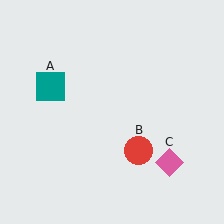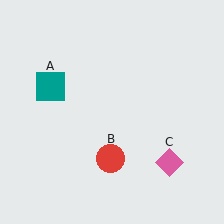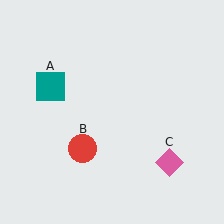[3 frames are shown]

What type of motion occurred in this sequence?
The red circle (object B) rotated clockwise around the center of the scene.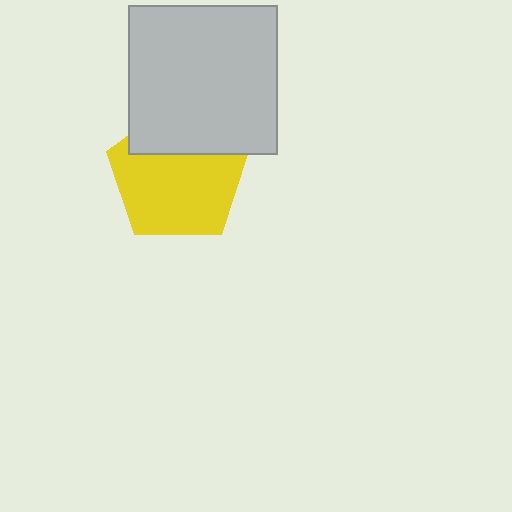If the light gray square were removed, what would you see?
You would see the complete yellow pentagon.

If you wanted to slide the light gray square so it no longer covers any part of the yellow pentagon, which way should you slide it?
Slide it up — that is the most direct way to separate the two shapes.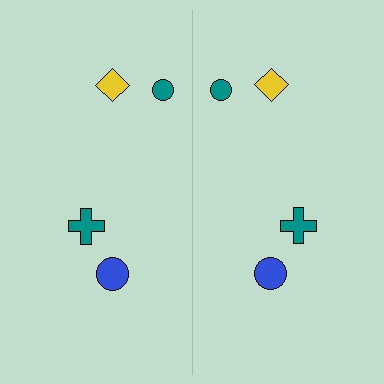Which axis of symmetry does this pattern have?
The pattern has a vertical axis of symmetry running through the center of the image.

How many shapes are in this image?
There are 8 shapes in this image.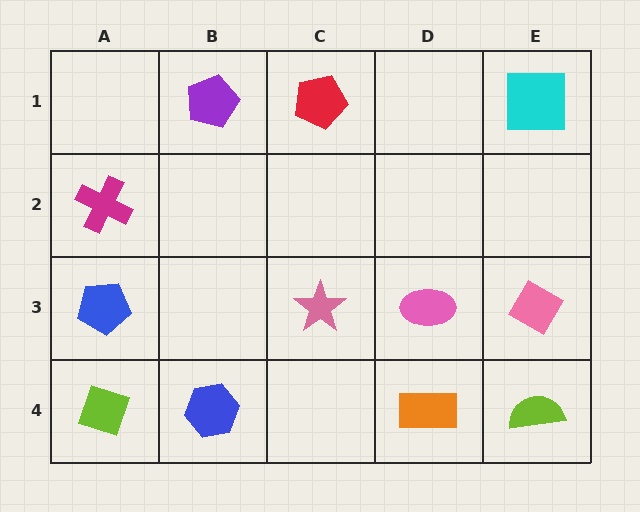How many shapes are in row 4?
4 shapes.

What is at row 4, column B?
A blue hexagon.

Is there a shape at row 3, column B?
No, that cell is empty.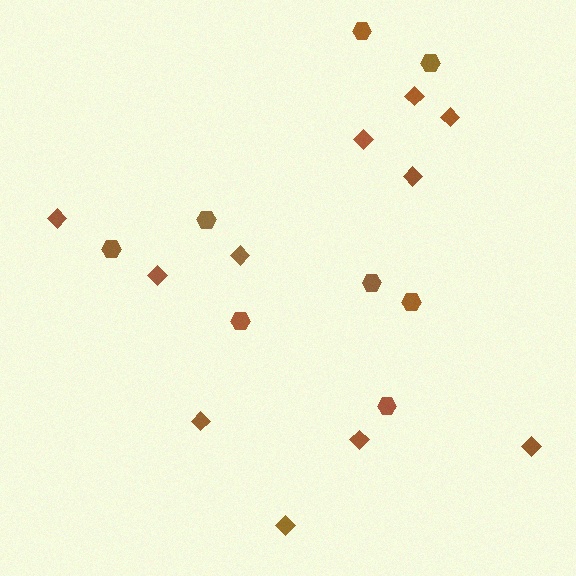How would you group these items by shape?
There are 2 groups: one group of hexagons (8) and one group of diamonds (11).